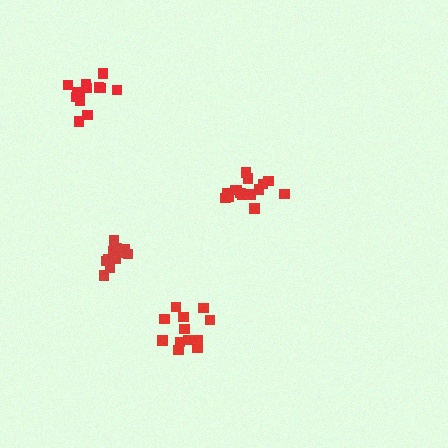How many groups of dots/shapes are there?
There are 4 groups.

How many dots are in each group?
Group 1: 12 dots, Group 2: 13 dots, Group 3: 15 dots, Group 4: 12 dots (52 total).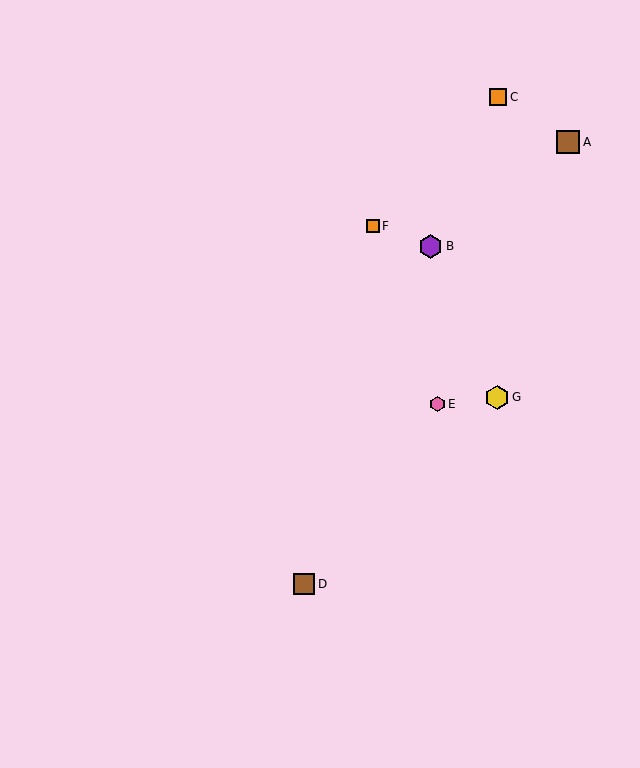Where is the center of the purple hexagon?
The center of the purple hexagon is at (431, 246).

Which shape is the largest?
The yellow hexagon (labeled G) is the largest.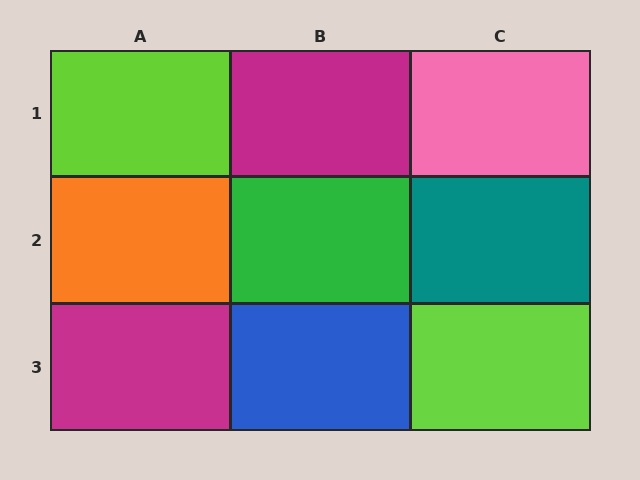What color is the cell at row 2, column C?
Teal.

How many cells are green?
1 cell is green.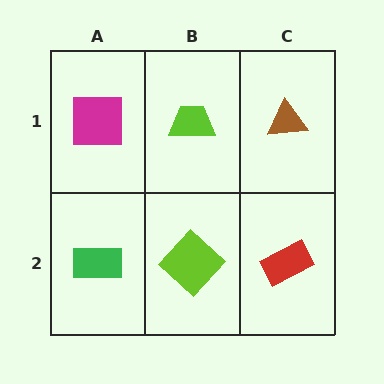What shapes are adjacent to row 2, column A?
A magenta square (row 1, column A), a lime diamond (row 2, column B).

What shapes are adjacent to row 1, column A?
A green rectangle (row 2, column A), a lime trapezoid (row 1, column B).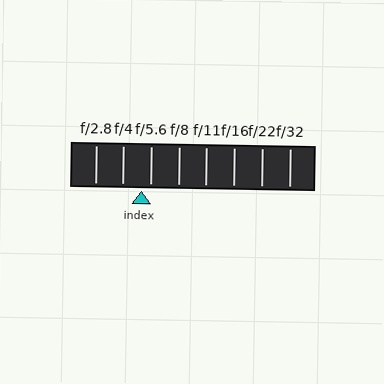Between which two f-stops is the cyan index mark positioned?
The index mark is between f/4 and f/5.6.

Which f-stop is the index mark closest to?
The index mark is closest to f/5.6.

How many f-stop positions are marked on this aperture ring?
There are 8 f-stop positions marked.